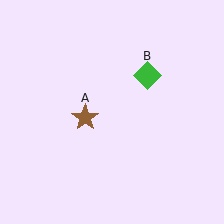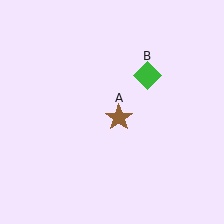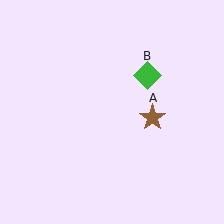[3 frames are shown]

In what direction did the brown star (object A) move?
The brown star (object A) moved right.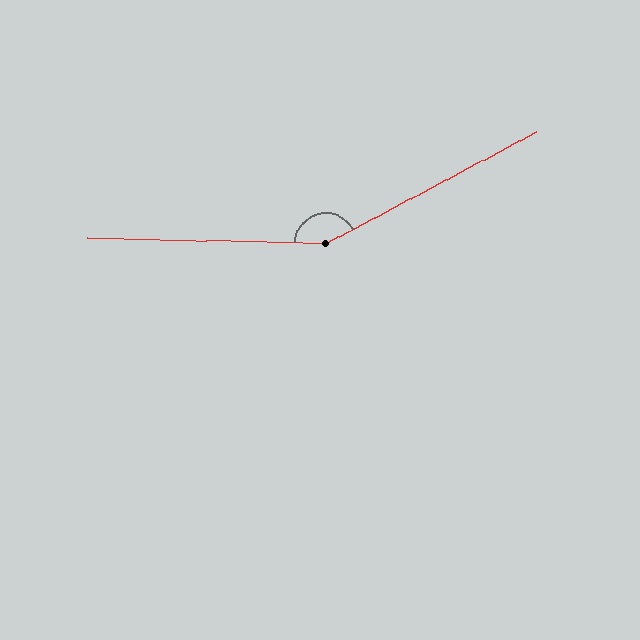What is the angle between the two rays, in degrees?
Approximately 151 degrees.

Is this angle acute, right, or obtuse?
It is obtuse.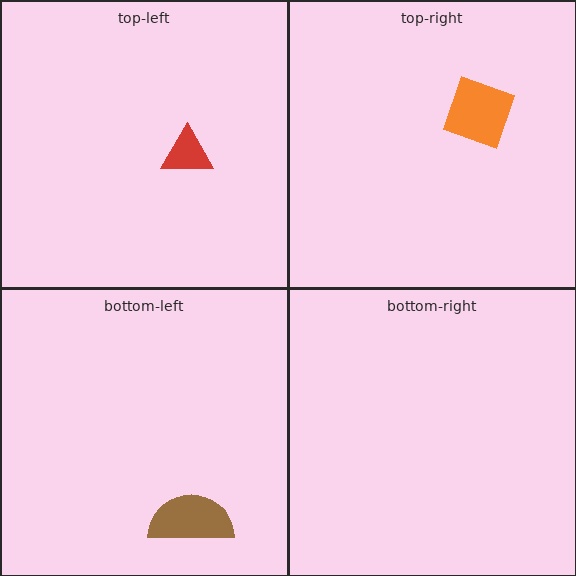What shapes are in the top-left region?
The red triangle.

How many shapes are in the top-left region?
1.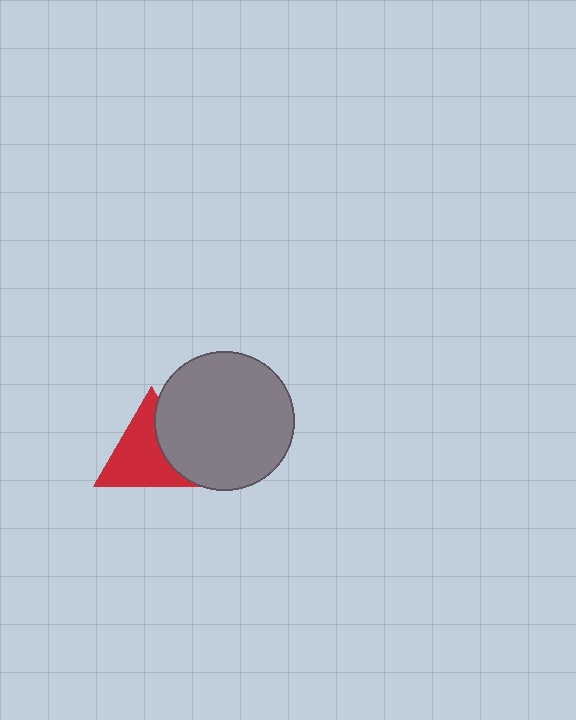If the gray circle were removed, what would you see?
You would see the complete red triangle.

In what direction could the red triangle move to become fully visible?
The red triangle could move left. That would shift it out from behind the gray circle entirely.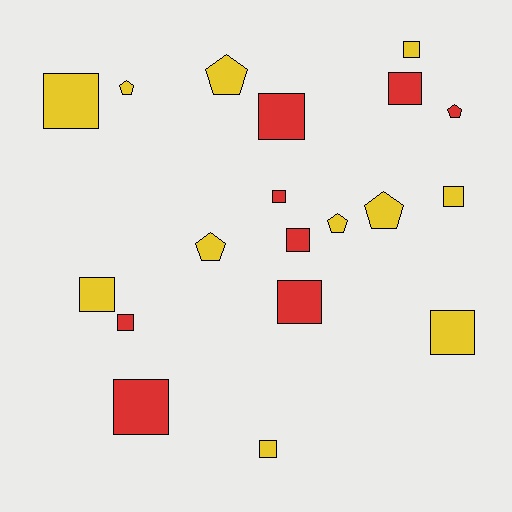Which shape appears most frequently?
Square, with 13 objects.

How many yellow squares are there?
There are 6 yellow squares.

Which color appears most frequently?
Yellow, with 11 objects.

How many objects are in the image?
There are 19 objects.